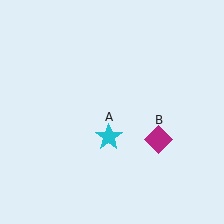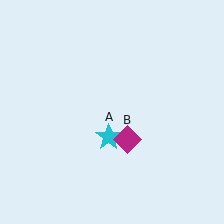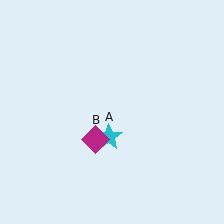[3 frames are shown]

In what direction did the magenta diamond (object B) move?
The magenta diamond (object B) moved left.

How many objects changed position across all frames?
1 object changed position: magenta diamond (object B).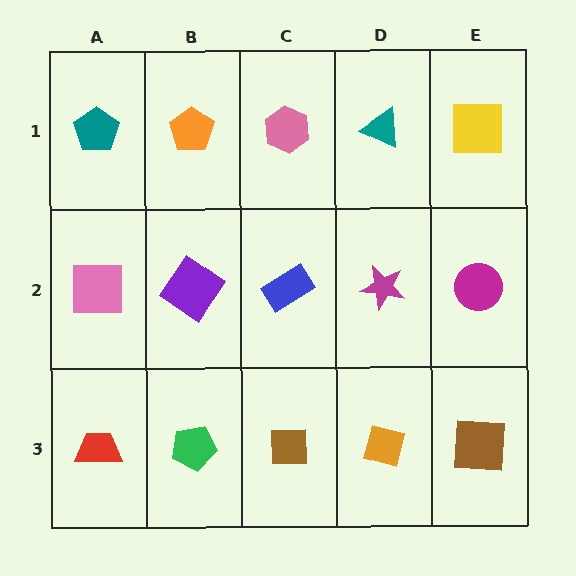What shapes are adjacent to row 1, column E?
A magenta circle (row 2, column E), a teal triangle (row 1, column D).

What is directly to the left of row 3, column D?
A brown square.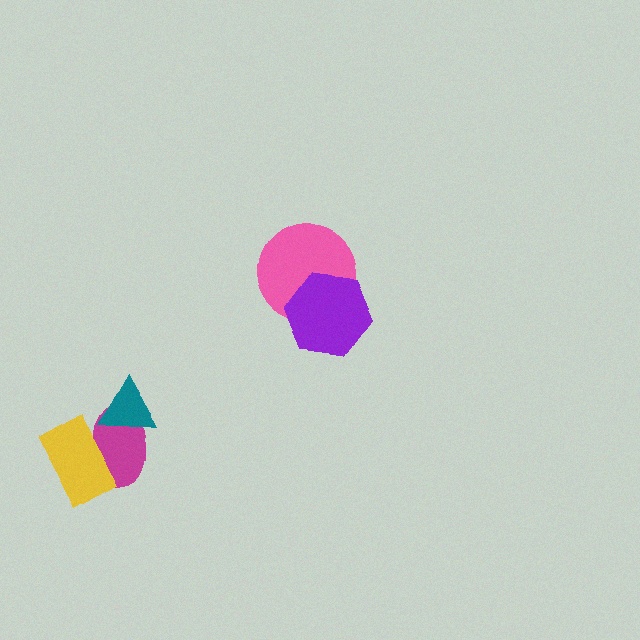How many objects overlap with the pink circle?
1 object overlaps with the pink circle.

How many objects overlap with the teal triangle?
1 object overlaps with the teal triangle.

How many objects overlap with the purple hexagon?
1 object overlaps with the purple hexagon.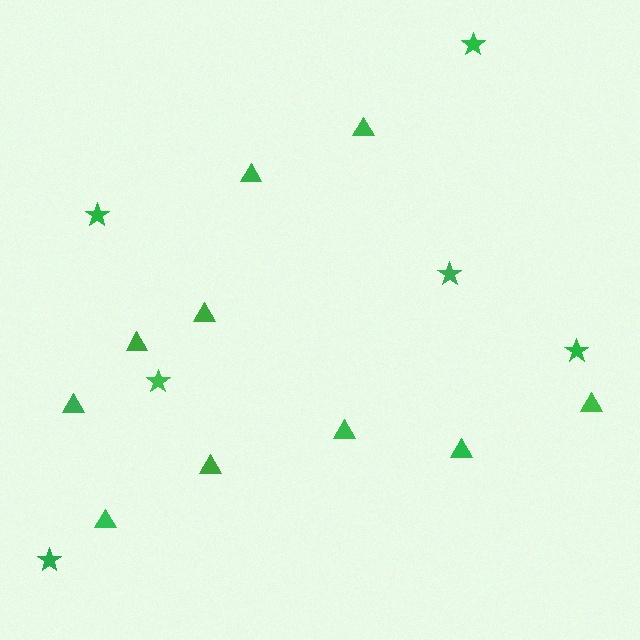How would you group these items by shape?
There are 2 groups: one group of stars (6) and one group of triangles (10).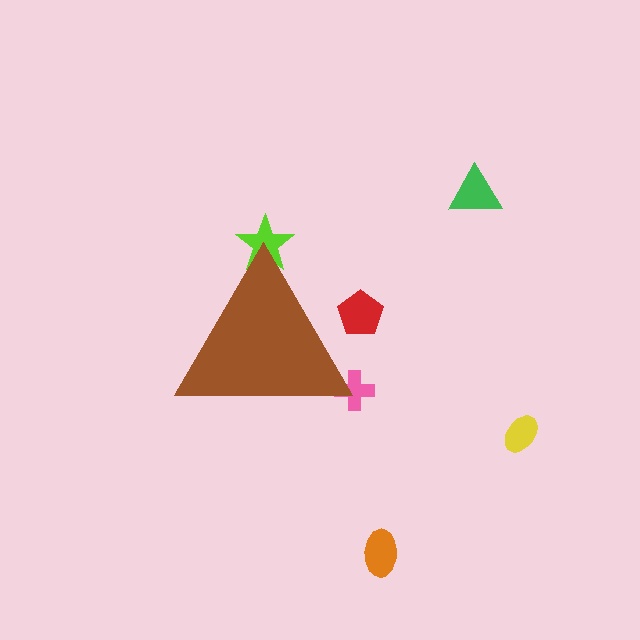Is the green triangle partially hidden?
No, the green triangle is fully visible.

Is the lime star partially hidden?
Yes, the lime star is partially hidden behind the brown triangle.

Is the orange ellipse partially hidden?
No, the orange ellipse is fully visible.